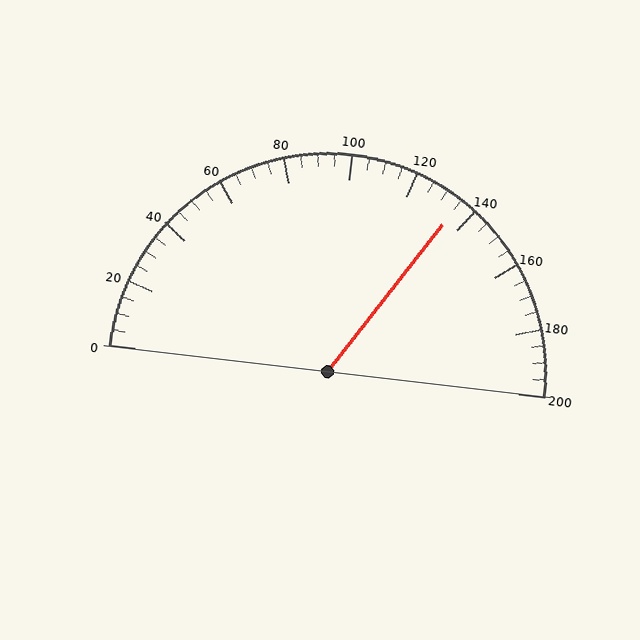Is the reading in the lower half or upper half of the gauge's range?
The reading is in the upper half of the range (0 to 200).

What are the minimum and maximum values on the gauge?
The gauge ranges from 0 to 200.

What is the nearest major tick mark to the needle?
The nearest major tick mark is 140.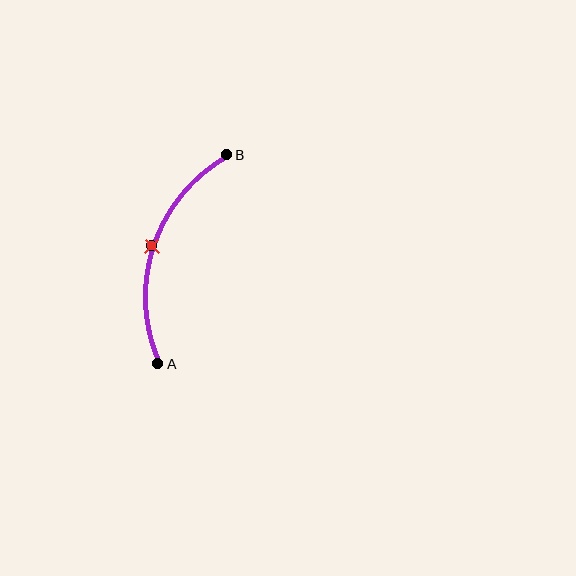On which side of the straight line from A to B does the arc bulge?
The arc bulges to the left of the straight line connecting A and B.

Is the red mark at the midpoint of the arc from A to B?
Yes. The red mark lies on the arc at equal arc-length from both A and B — it is the arc midpoint.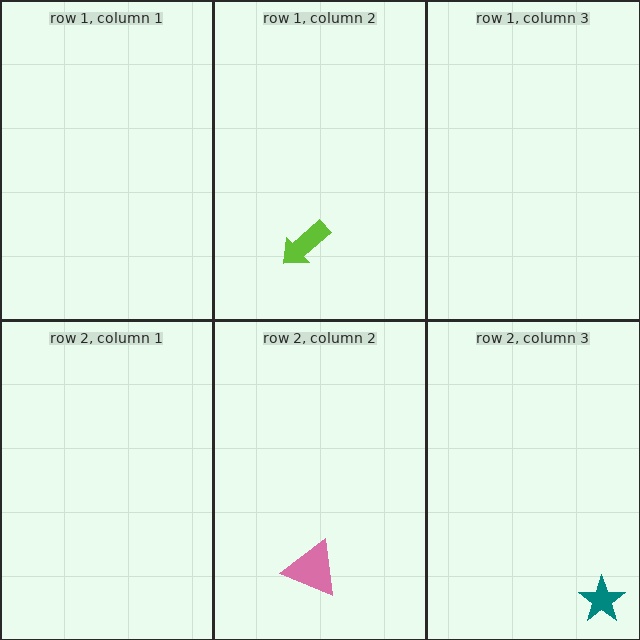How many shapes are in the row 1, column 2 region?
1.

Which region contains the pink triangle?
The row 2, column 2 region.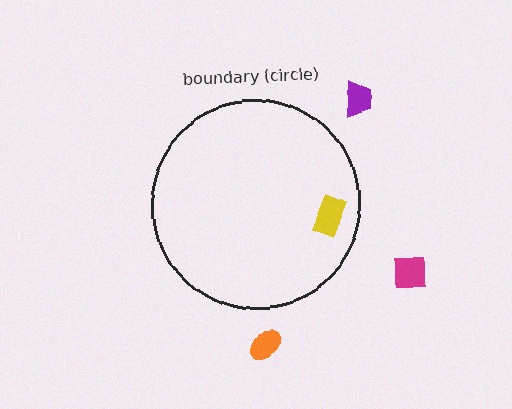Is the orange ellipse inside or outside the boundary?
Outside.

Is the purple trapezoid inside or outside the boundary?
Outside.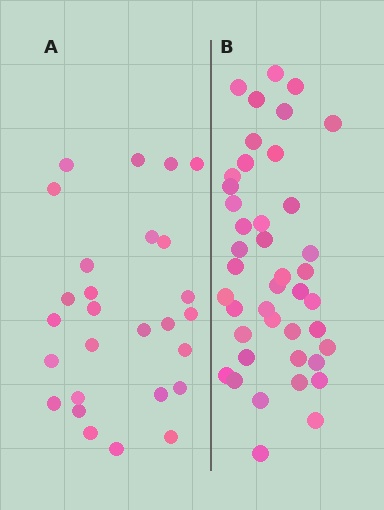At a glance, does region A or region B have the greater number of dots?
Region B (the right region) has more dots.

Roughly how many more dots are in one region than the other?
Region B has approximately 15 more dots than region A.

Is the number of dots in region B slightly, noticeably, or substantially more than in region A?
Region B has substantially more. The ratio is roughly 1.6 to 1.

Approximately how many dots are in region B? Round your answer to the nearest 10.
About 40 dots. (The exact count is 42, which rounds to 40.)